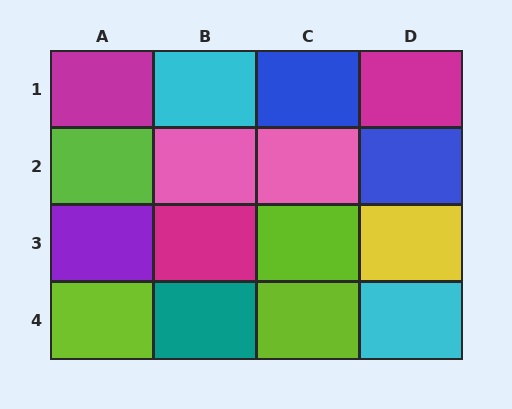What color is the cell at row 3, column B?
Magenta.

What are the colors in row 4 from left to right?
Lime, teal, lime, cyan.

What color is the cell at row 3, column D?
Yellow.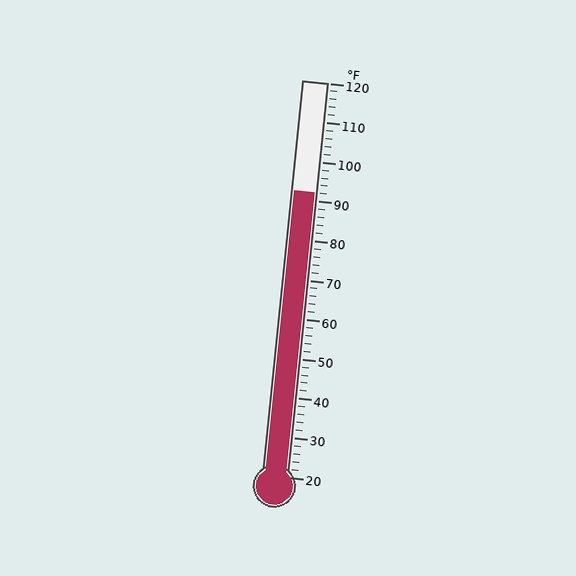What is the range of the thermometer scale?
The thermometer scale ranges from 20°F to 120°F.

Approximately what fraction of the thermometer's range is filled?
The thermometer is filled to approximately 70% of its range.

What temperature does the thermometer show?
The thermometer shows approximately 92°F.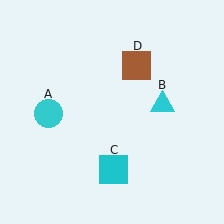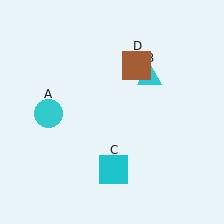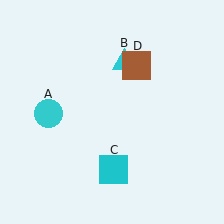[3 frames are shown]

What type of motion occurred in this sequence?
The cyan triangle (object B) rotated counterclockwise around the center of the scene.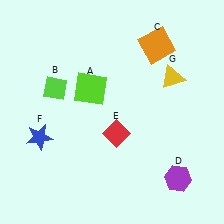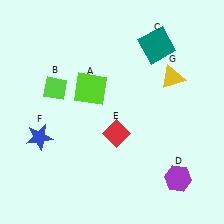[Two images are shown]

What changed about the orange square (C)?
In Image 1, C is orange. In Image 2, it changed to teal.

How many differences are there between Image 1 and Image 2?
There is 1 difference between the two images.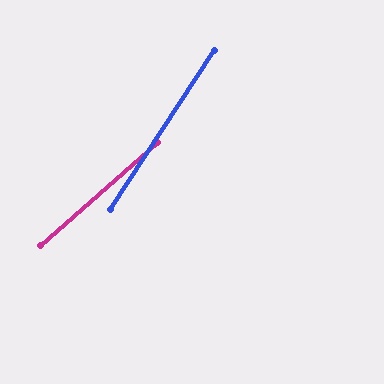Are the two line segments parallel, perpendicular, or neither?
Neither parallel nor perpendicular — they differ by about 16°.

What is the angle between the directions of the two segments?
Approximately 16 degrees.